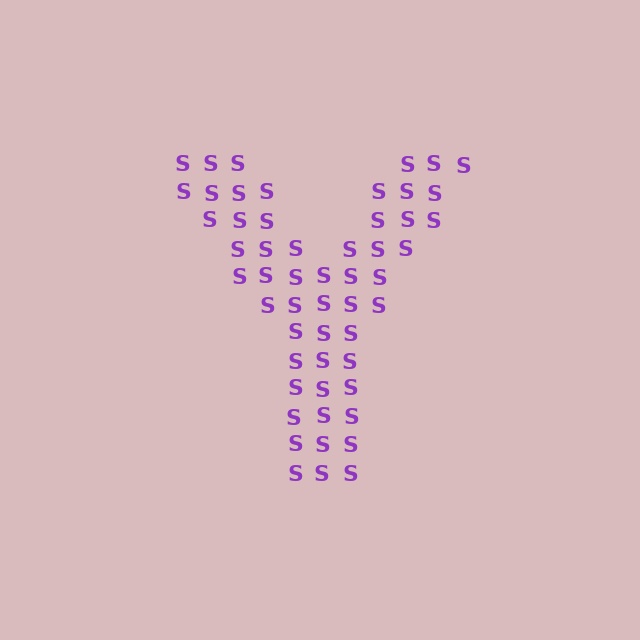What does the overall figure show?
The overall figure shows the letter Y.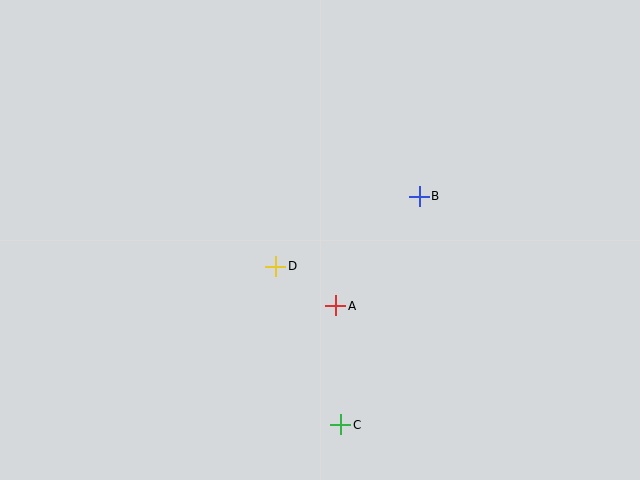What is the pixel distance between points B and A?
The distance between B and A is 138 pixels.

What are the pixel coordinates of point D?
Point D is at (276, 266).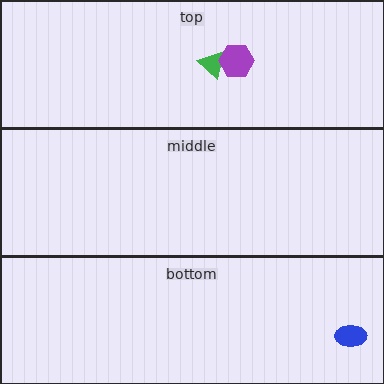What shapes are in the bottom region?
The blue ellipse.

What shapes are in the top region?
The green triangle, the purple hexagon.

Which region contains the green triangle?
The top region.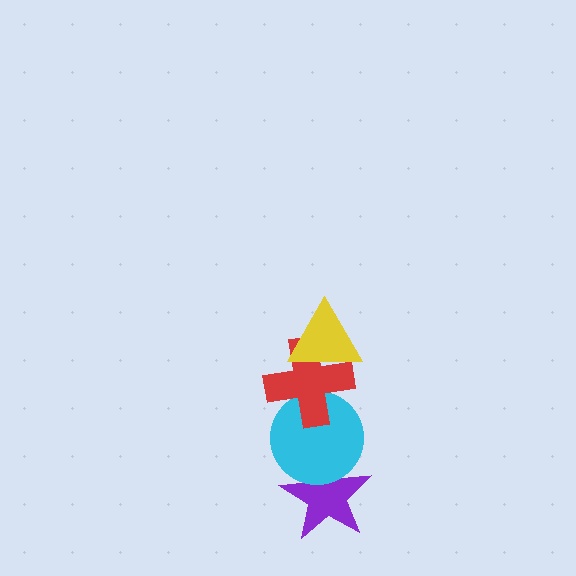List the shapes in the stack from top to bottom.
From top to bottom: the yellow triangle, the red cross, the cyan circle, the purple star.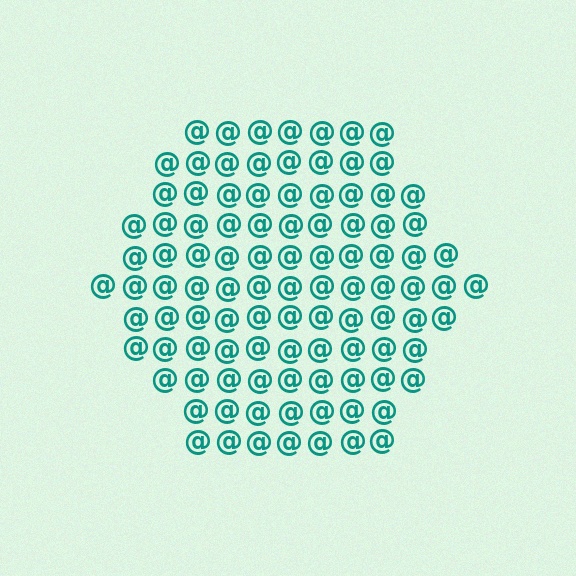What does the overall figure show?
The overall figure shows a hexagon.